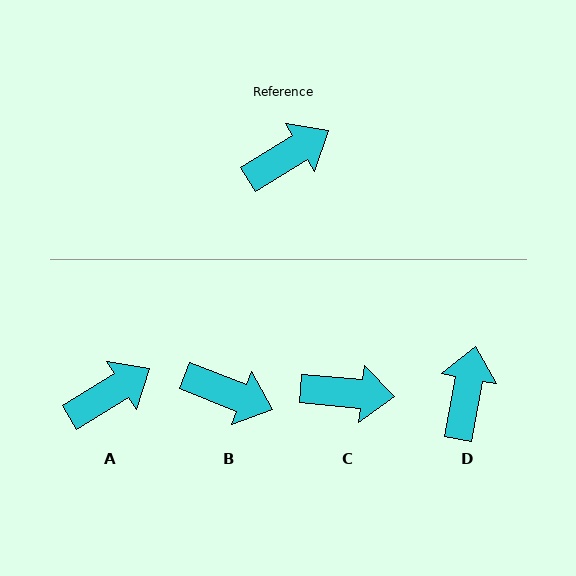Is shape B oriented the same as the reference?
No, it is off by about 53 degrees.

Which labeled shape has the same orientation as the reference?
A.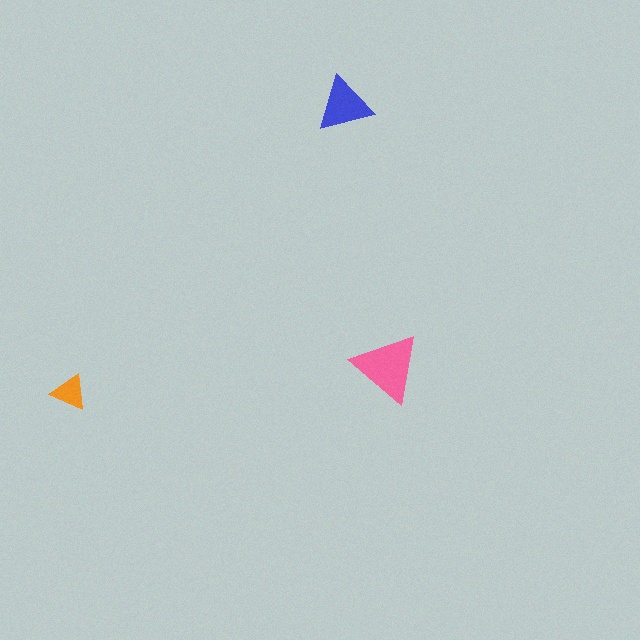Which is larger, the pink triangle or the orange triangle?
The pink one.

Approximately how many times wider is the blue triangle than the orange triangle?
About 1.5 times wider.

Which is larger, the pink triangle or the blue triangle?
The pink one.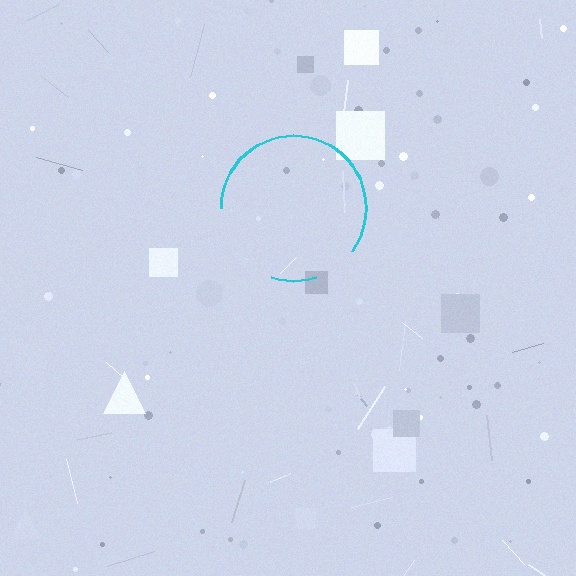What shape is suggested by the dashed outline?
The dashed outline suggests a circle.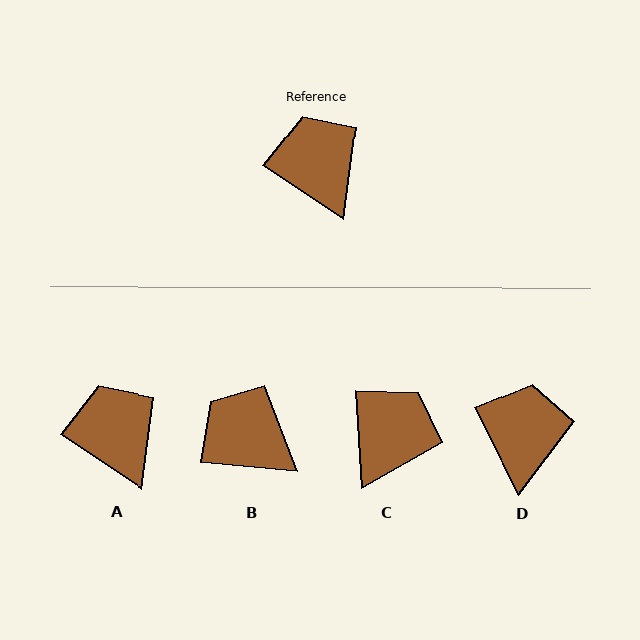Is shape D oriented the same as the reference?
No, it is off by about 30 degrees.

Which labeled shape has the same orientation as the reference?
A.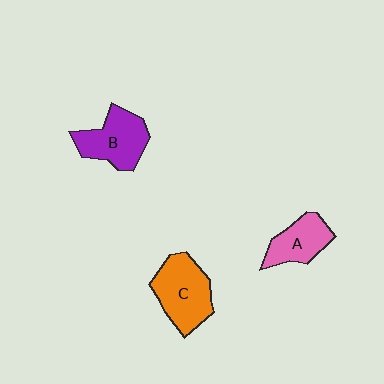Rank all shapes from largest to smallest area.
From largest to smallest: C (orange), B (purple), A (pink).